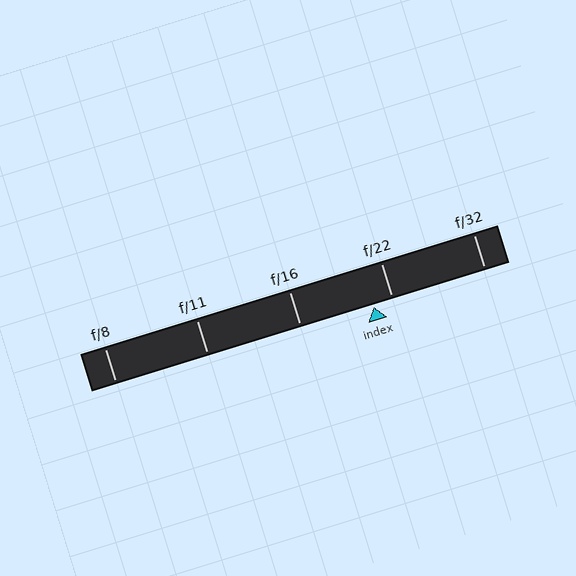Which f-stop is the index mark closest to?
The index mark is closest to f/22.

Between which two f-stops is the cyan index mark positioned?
The index mark is between f/16 and f/22.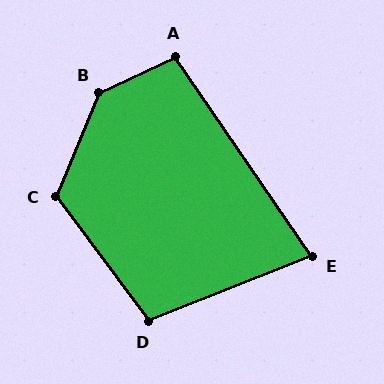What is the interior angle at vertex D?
Approximately 105 degrees (obtuse).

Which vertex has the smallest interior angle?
E, at approximately 77 degrees.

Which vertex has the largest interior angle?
B, at approximately 137 degrees.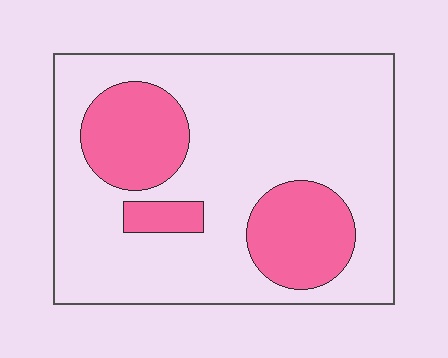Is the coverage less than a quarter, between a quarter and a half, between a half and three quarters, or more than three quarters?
Between a quarter and a half.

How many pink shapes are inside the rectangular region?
3.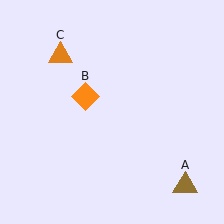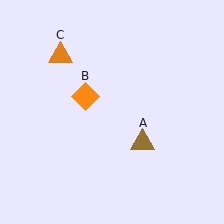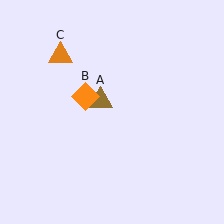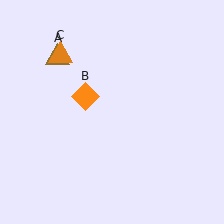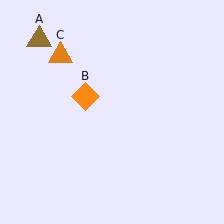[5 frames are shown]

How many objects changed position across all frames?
1 object changed position: brown triangle (object A).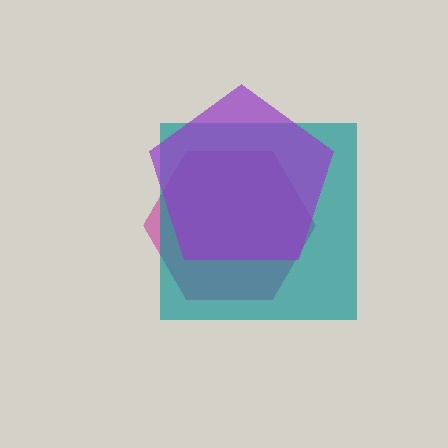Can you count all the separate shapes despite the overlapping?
Yes, there are 3 separate shapes.